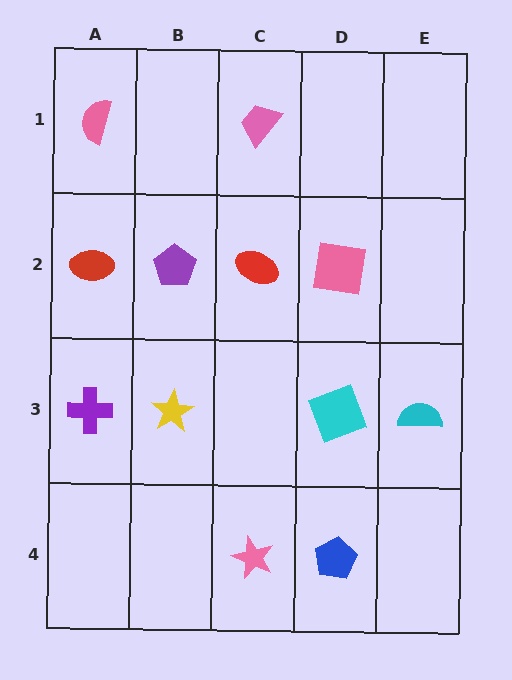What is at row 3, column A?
A purple cross.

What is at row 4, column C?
A pink star.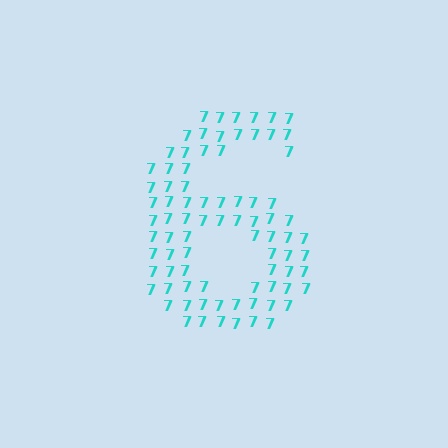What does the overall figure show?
The overall figure shows the digit 6.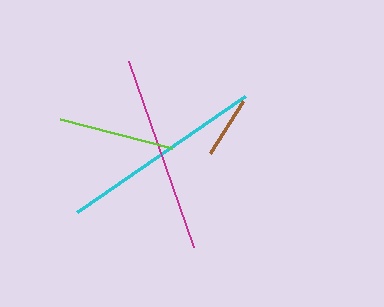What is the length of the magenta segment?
The magenta segment is approximately 197 pixels long.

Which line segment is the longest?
The cyan line is the longest at approximately 204 pixels.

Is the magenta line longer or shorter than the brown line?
The magenta line is longer than the brown line.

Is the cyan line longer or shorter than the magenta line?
The cyan line is longer than the magenta line.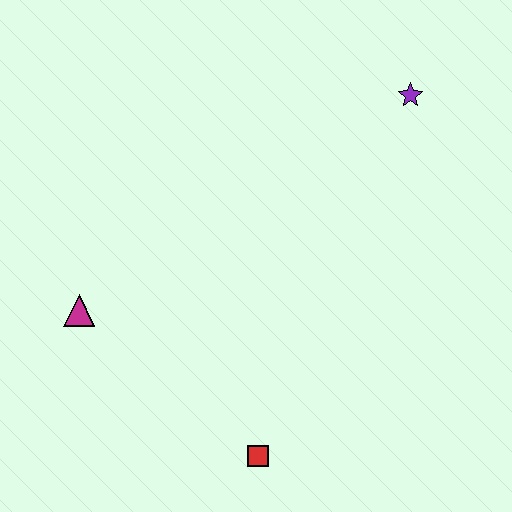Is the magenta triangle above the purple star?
No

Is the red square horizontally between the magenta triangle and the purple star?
Yes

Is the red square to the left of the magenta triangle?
No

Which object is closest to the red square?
The magenta triangle is closest to the red square.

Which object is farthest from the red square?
The purple star is farthest from the red square.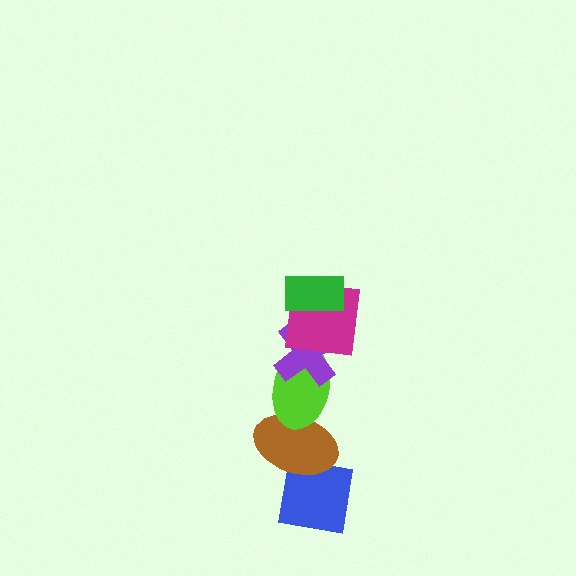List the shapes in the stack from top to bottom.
From top to bottom: the green rectangle, the magenta square, the purple cross, the lime ellipse, the brown ellipse, the blue square.